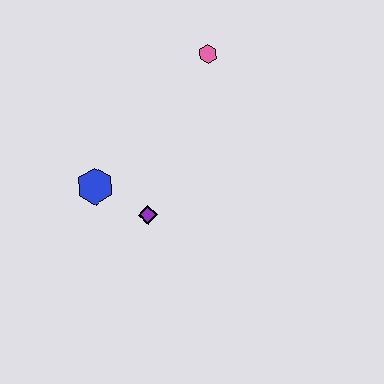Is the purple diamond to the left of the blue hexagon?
No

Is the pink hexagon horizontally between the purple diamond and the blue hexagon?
No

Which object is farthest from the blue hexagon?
The pink hexagon is farthest from the blue hexagon.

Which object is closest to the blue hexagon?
The purple diamond is closest to the blue hexagon.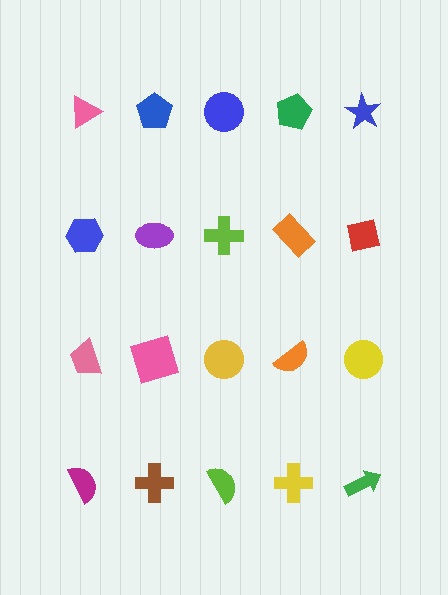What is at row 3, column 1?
A pink trapezoid.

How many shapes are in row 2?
5 shapes.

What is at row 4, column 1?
A magenta semicircle.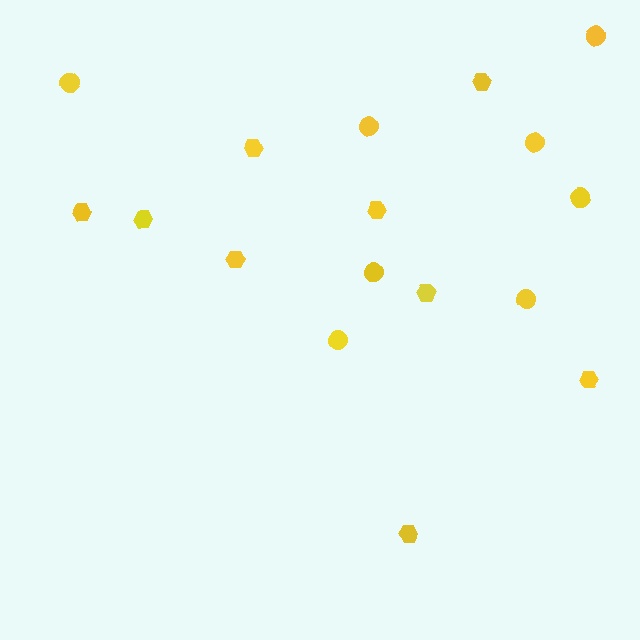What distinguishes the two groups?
There are 2 groups: one group of circles (8) and one group of hexagons (9).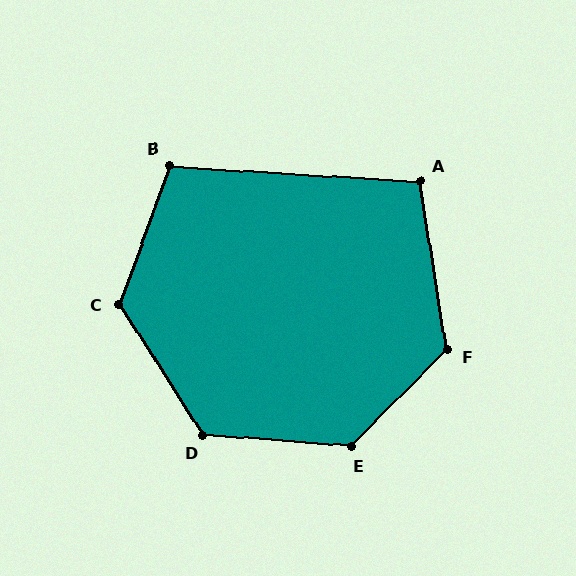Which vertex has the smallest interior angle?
A, at approximately 102 degrees.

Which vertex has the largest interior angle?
E, at approximately 130 degrees.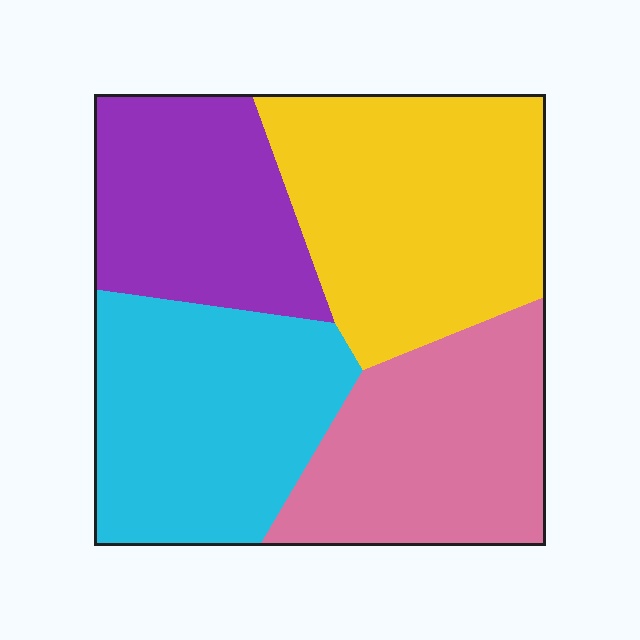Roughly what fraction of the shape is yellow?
Yellow covers about 30% of the shape.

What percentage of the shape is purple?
Purple covers around 20% of the shape.